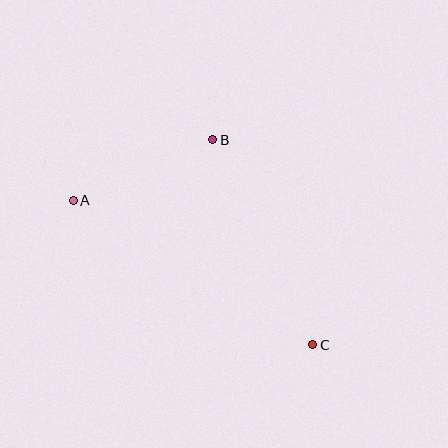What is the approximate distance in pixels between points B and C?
The distance between B and C is approximately 228 pixels.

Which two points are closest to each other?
Points A and B are closest to each other.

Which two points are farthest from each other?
Points A and C are farthest from each other.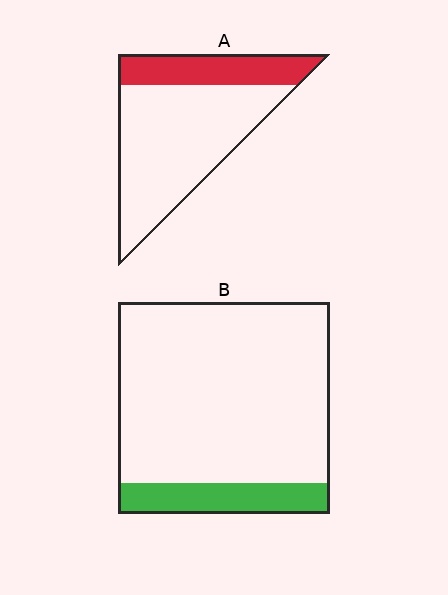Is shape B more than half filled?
No.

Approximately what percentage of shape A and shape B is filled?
A is approximately 25% and B is approximately 15%.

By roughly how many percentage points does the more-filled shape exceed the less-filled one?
By roughly 10 percentage points (A over B).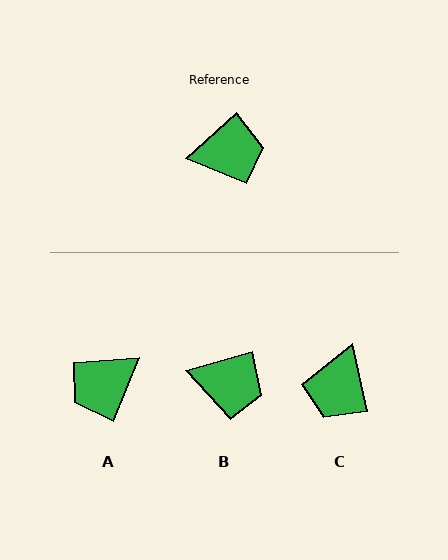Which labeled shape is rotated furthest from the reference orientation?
A, about 154 degrees away.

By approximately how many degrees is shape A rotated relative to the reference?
Approximately 154 degrees clockwise.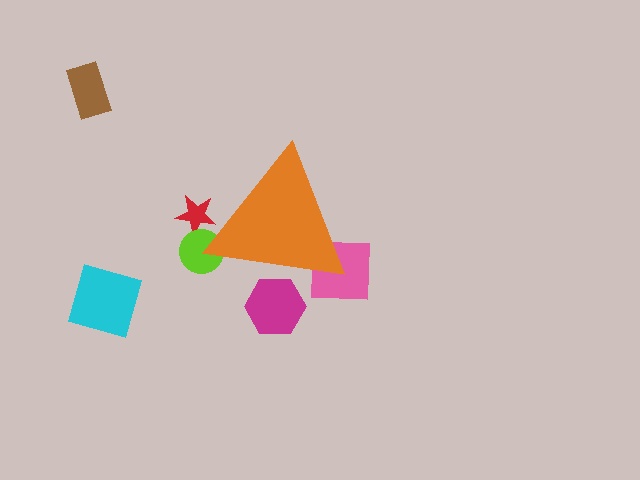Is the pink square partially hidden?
Yes, the pink square is partially hidden behind the orange triangle.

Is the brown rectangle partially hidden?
No, the brown rectangle is fully visible.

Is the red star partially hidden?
Yes, the red star is partially hidden behind the orange triangle.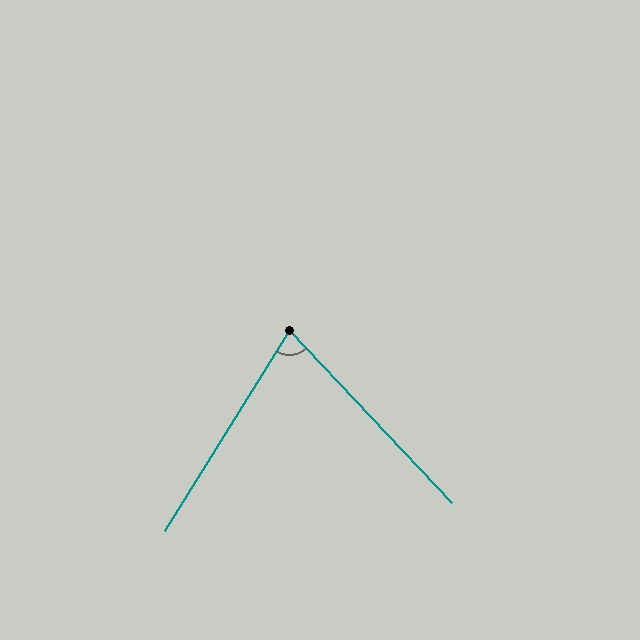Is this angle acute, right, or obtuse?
It is acute.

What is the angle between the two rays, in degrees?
Approximately 75 degrees.